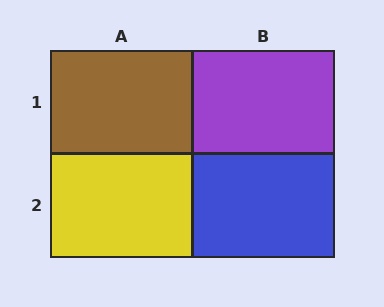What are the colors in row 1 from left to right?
Brown, purple.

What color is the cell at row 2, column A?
Yellow.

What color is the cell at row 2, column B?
Blue.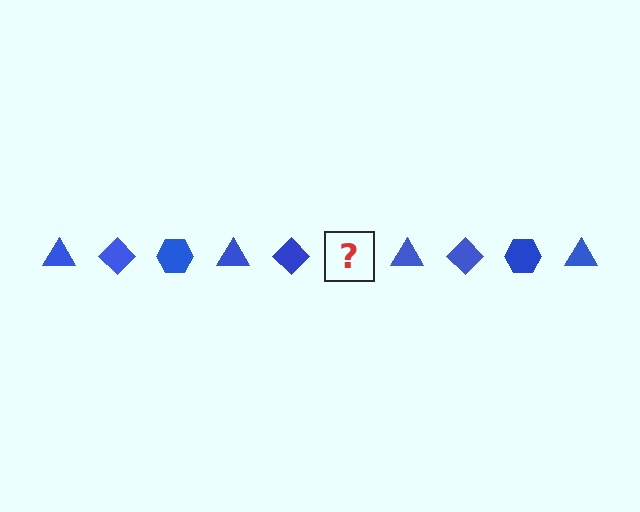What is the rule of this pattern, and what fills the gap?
The rule is that the pattern cycles through triangle, diamond, hexagon shapes in blue. The gap should be filled with a blue hexagon.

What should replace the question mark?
The question mark should be replaced with a blue hexagon.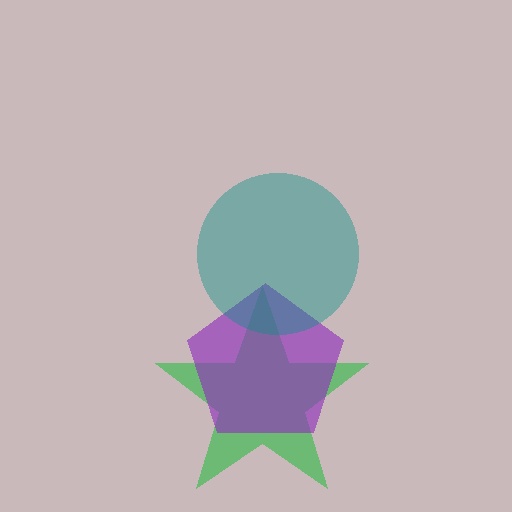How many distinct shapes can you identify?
There are 3 distinct shapes: a green star, a purple pentagon, a teal circle.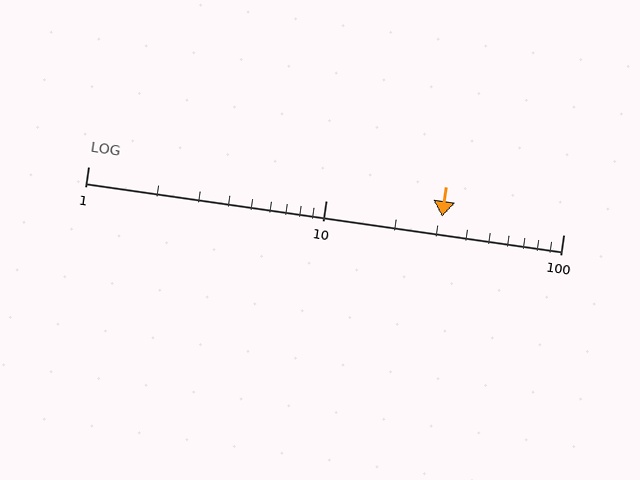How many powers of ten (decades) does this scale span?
The scale spans 2 decades, from 1 to 100.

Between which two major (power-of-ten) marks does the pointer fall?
The pointer is between 10 and 100.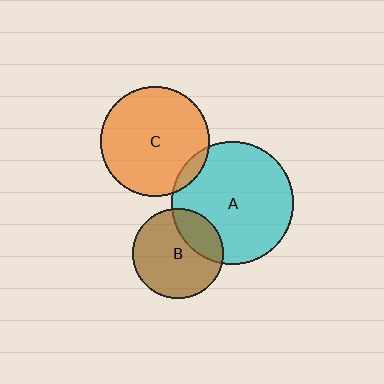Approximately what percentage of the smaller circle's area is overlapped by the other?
Approximately 5%.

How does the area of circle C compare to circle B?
Approximately 1.5 times.